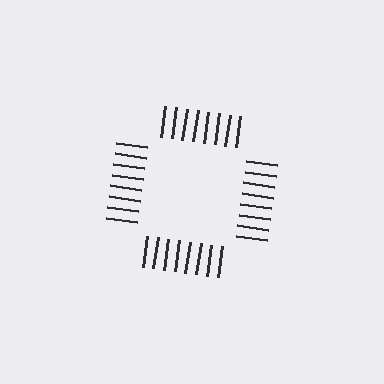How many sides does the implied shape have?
4 sides — the line-ends trace a square.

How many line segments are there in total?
32 — 8 along each of the 4 edges.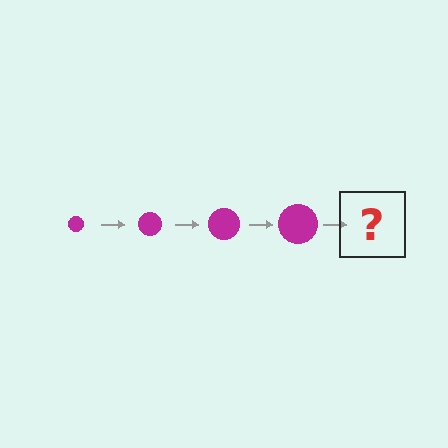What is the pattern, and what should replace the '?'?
The pattern is that the circle gets progressively larger each step. The '?' should be a magenta circle, larger than the previous one.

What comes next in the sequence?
The next element should be a magenta circle, larger than the previous one.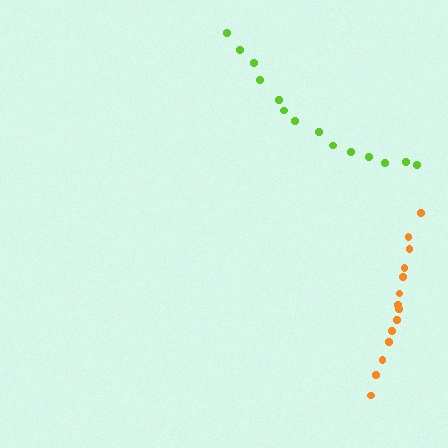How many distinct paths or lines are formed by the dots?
There are 2 distinct paths.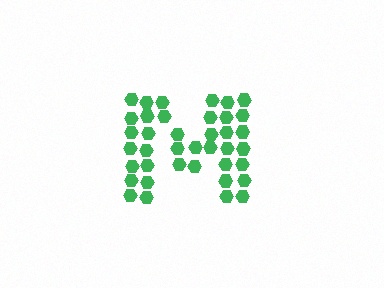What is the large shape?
The large shape is the letter M.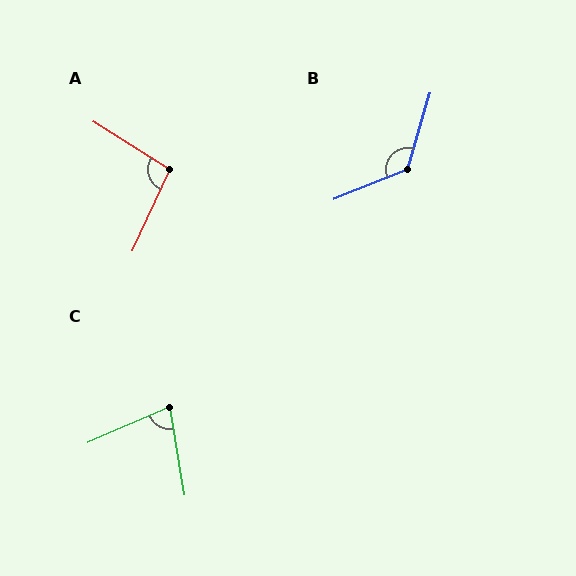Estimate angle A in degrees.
Approximately 97 degrees.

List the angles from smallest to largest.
C (76°), A (97°), B (128°).